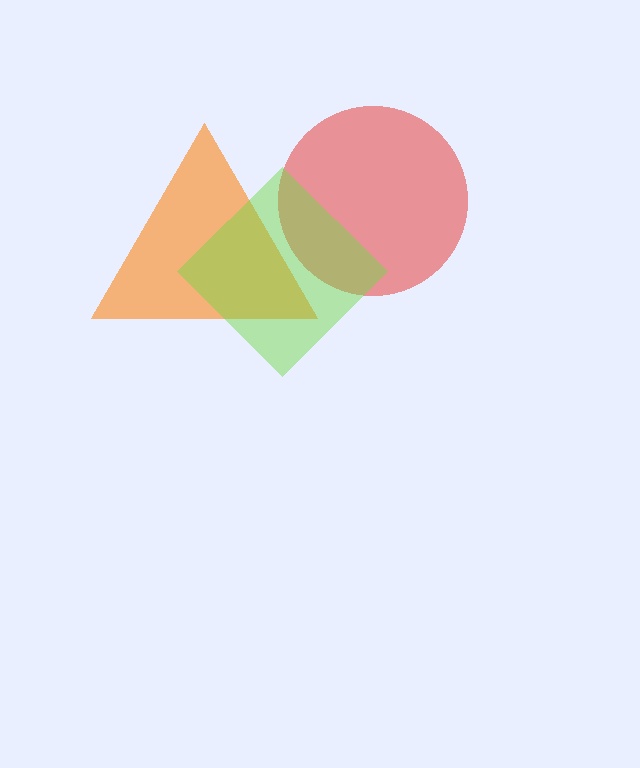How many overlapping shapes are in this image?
There are 3 overlapping shapes in the image.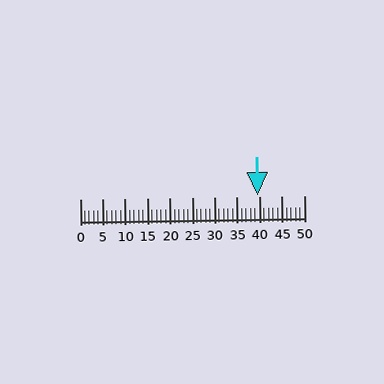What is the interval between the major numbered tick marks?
The major tick marks are spaced 5 units apart.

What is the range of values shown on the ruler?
The ruler shows values from 0 to 50.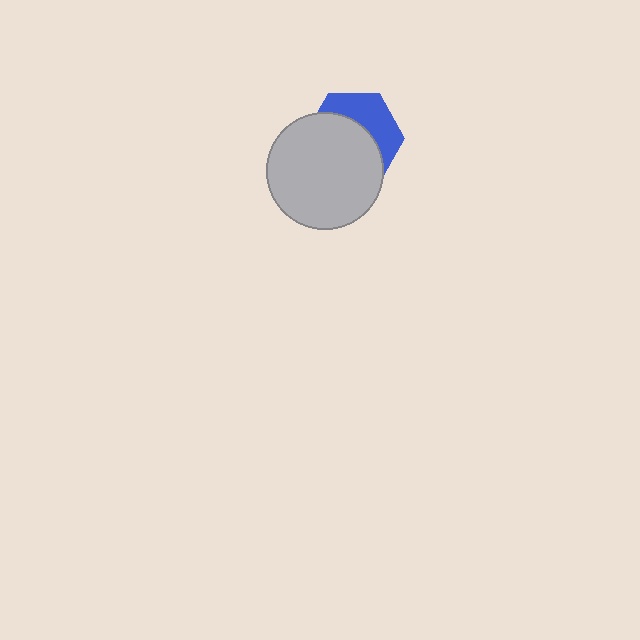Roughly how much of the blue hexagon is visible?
A small part of it is visible (roughly 38%).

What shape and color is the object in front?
The object in front is a light gray circle.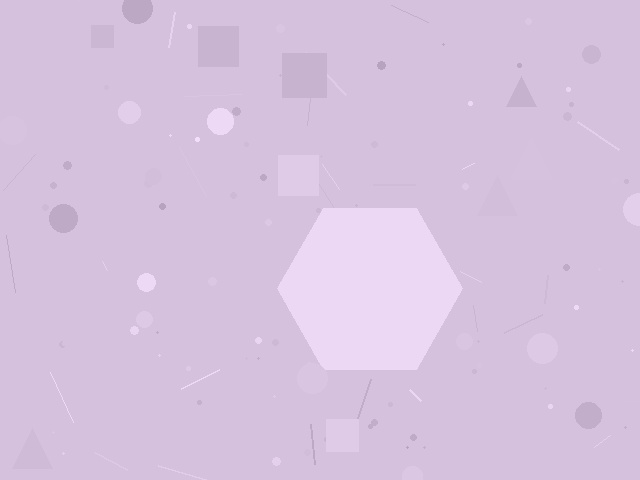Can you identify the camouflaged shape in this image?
The camouflaged shape is a hexagon.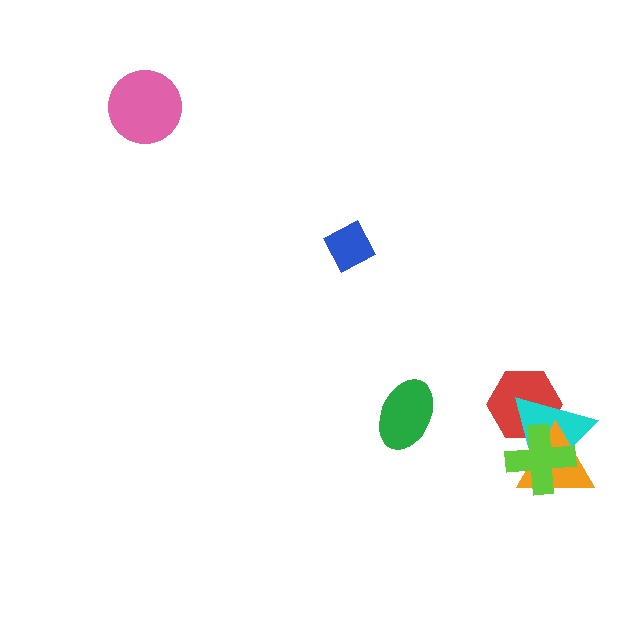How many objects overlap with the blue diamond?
0 objects overlap with the blue diamond.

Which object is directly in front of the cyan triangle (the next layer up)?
The orange triangle is directly in front of the cyan triangle.